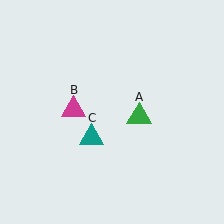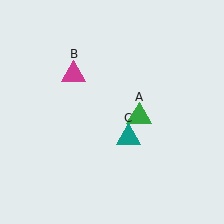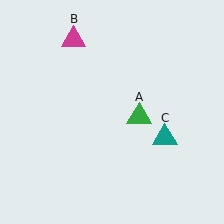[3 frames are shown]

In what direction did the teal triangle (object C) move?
The teal triangle (object C) moved right.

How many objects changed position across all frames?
2 objects changed position: magenta triangle (object B), teal triangle (object C).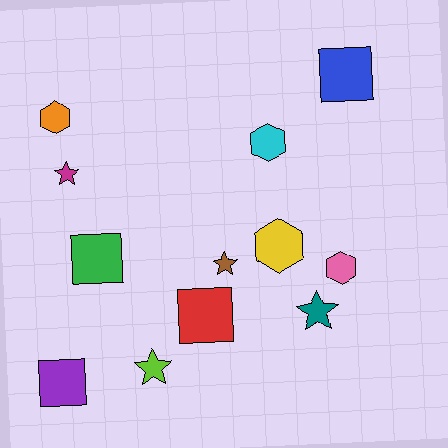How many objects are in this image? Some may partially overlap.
There are 12 objects.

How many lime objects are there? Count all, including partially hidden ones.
There is 1 lime object.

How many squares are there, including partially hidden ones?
There are 4 squares.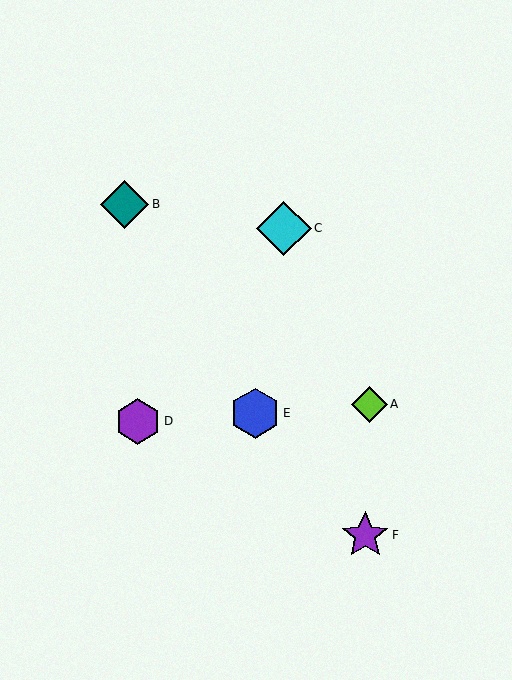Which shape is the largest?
The cyan diamond (labeled C) is the largest.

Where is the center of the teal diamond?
The center of the teal diamond is at (125, 204).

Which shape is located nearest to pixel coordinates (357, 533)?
The purple star (labeled F) at (365, 535) is nearest to that location.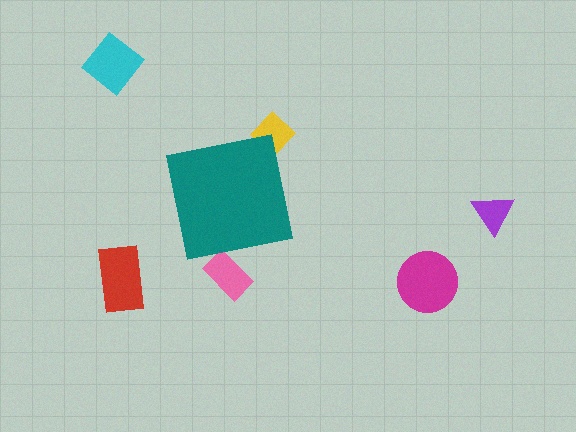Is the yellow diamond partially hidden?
Yes, the yellow diamond is partially hidden behind the teal square.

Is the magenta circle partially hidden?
No, the magenta circle is fully visible.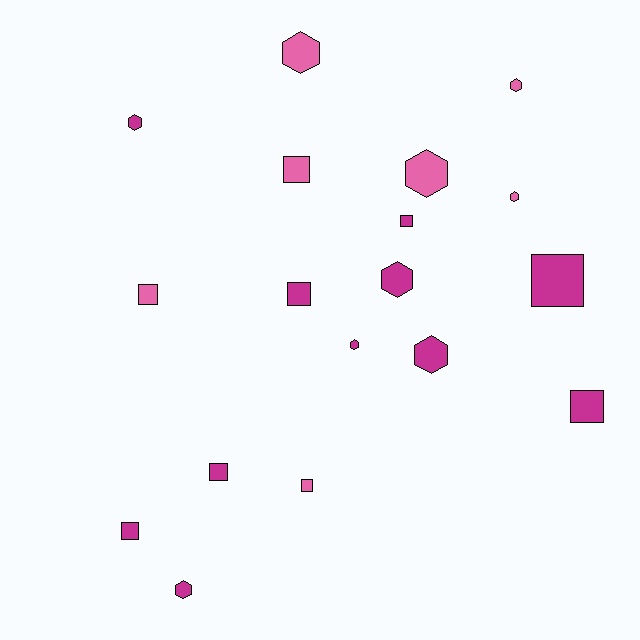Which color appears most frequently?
Magenta, with 11 objects.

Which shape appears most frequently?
Hexagon, with 9 objects.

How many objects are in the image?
There are 18 objects.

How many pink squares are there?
There are 3 pink squares.